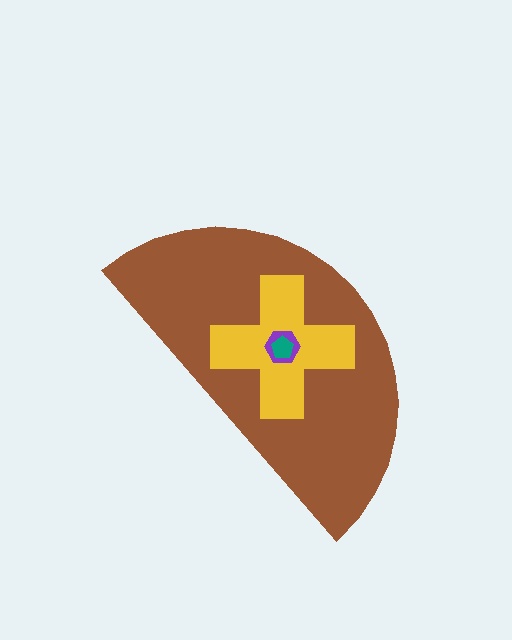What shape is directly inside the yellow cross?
The purple hexagon.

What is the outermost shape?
The brown semicircle.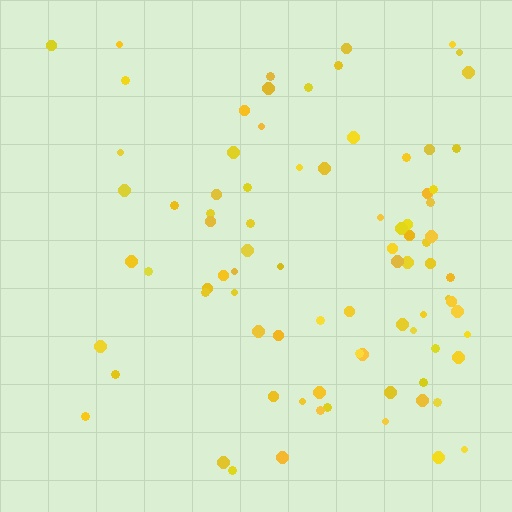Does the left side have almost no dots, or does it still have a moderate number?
Still a moderate number, just noticeably fewer than the right.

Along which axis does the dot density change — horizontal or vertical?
Horizontal.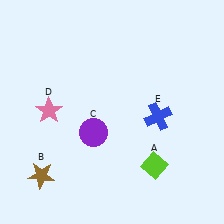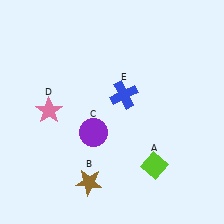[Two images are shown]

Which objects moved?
The objects that moved are: the brown star (B), the blue cross (E).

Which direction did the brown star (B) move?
The brown star (B) moved right.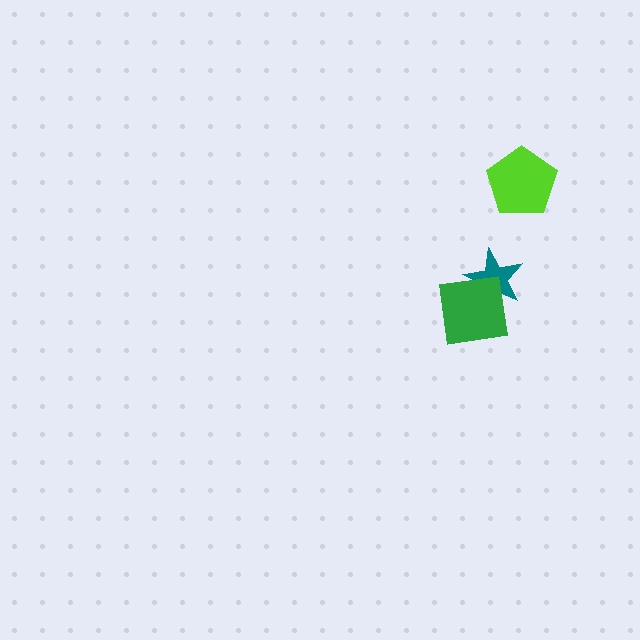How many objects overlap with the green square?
1 object overlaps with the green square.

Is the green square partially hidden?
No, no other shape covers it.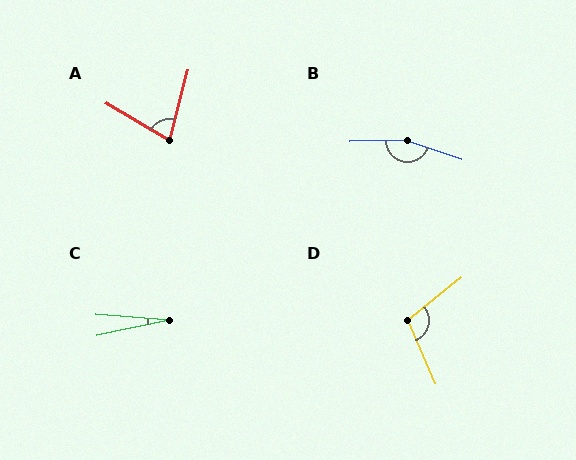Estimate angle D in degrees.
Approximately 105 degrees.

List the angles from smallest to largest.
C (16°), A (75°), D (105°), B (159°).